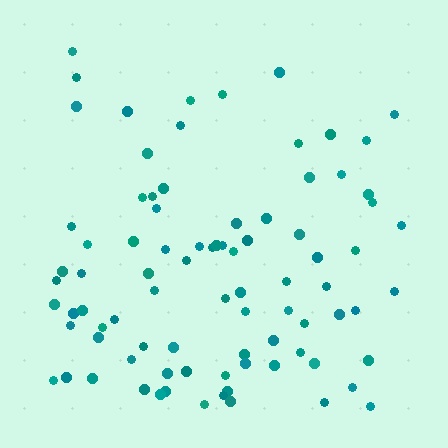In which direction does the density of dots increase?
From top to bottom, with the bottom side densest.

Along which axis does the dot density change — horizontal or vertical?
Vertical.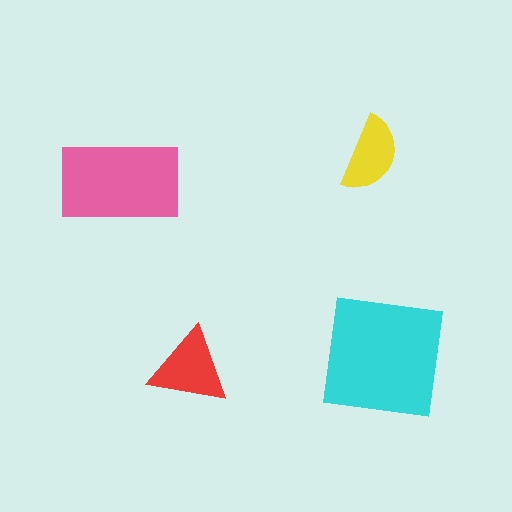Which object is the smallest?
The yellow semicircle.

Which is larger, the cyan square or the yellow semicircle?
The cyan square.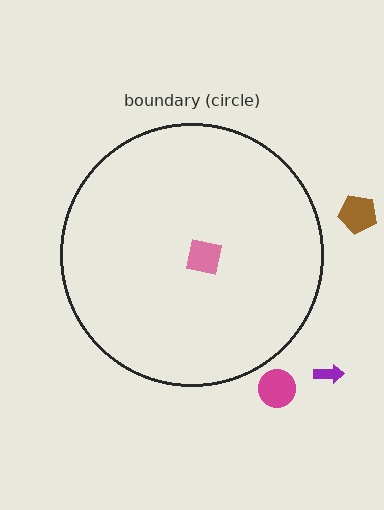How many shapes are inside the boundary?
1 inside, 3 outside.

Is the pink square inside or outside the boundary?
Inside.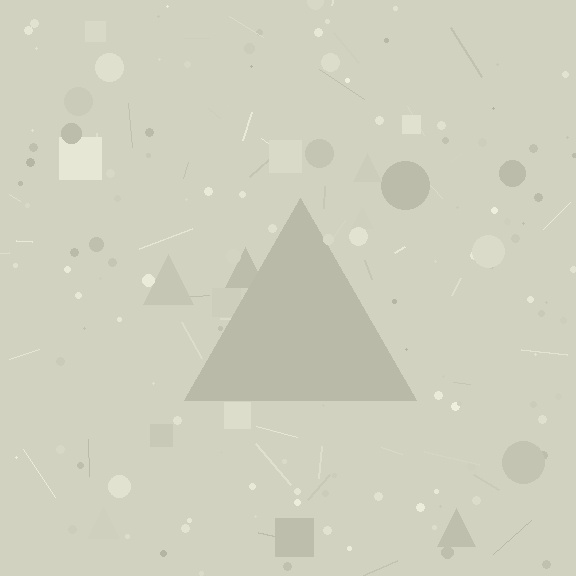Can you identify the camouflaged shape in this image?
The camouflaged shape is a triangle.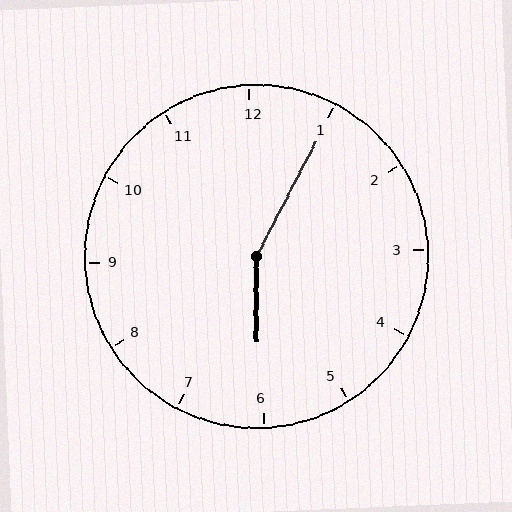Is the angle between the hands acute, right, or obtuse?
It is obtuse.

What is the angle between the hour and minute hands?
Approximately 152 degrees.